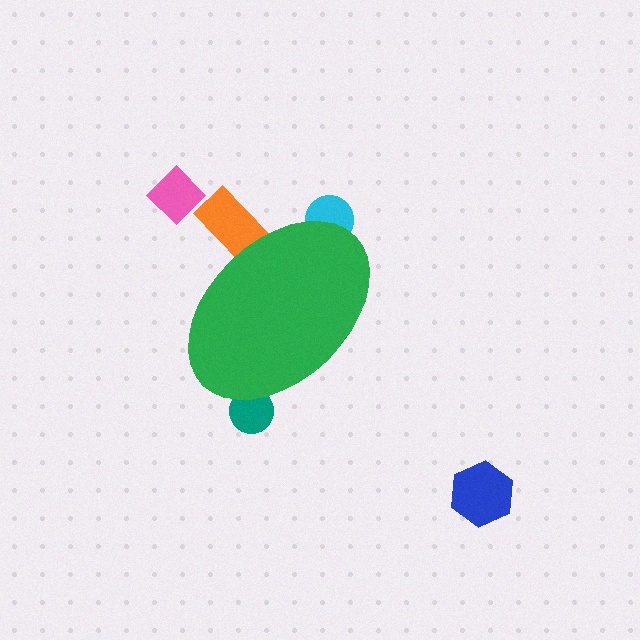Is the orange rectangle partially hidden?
Yes, the orange rectangle is partially hidden behind the green ellipse.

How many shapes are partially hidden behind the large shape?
3 shapes are partially hidden.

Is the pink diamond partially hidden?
No, the pink diamond is fully visible.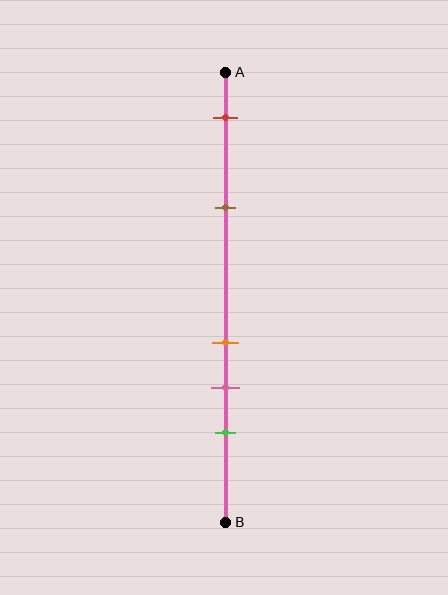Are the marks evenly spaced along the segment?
No, the marks are not evenly spaced.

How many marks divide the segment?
There are 5 marks dividing the segment.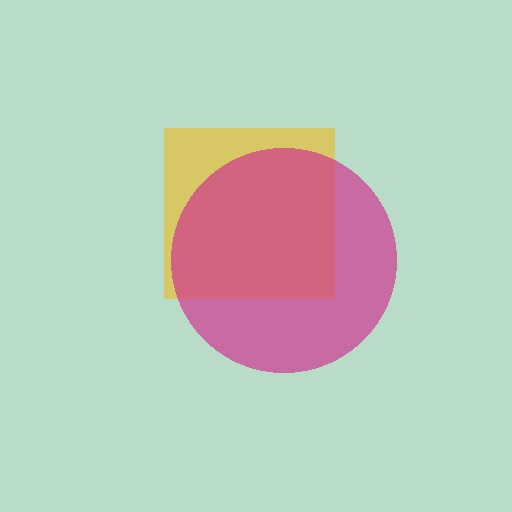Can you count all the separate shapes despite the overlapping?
Yes, there are 2 separate shapes.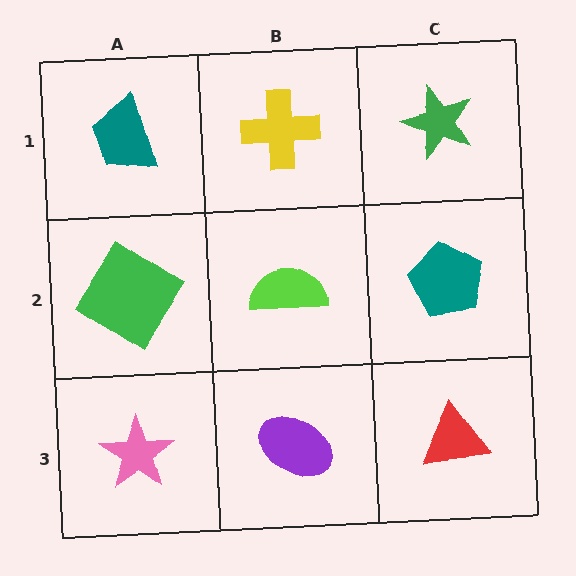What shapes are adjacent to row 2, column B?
A yellow cross (row 1, column B), a purple ellipse (row 3, column B), a green diamond (row 2, column A), a teal pentagon (row 2, column C).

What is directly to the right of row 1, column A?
A yellow cross.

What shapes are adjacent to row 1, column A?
A green diamond (row 2, column A), a yellow cross (row 1, column B).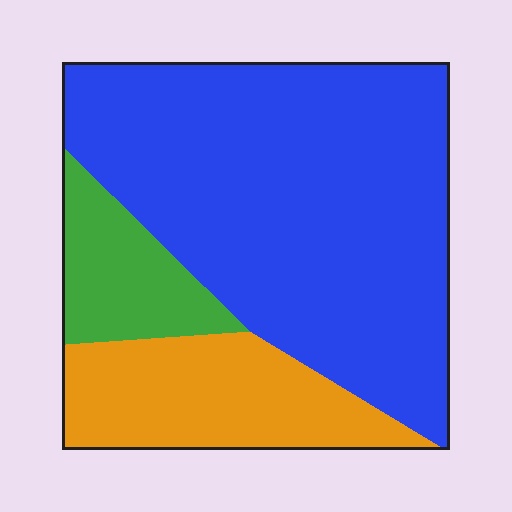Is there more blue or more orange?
Blue.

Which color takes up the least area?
Green, at roughly 10%.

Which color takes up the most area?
Blue, at roughly 65%.